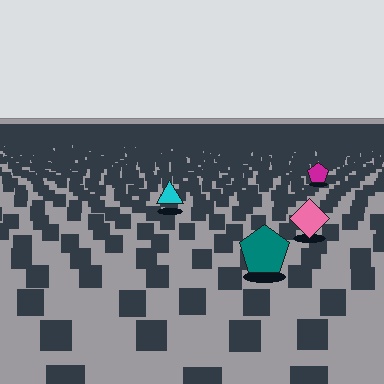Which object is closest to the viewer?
The teal pentagon is closest. The texture marks near it are larger and more spread out.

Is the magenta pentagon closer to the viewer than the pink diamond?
No. The pink diamond is closer — you can tell from the texture gradient: the ground texture is coarser near it.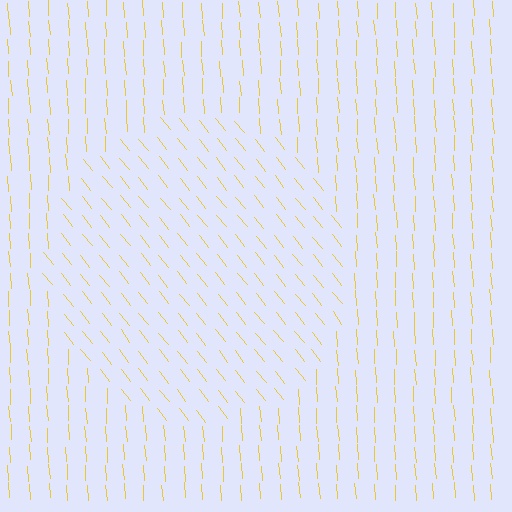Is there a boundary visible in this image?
Yes, there is a texture boundary formed by a change in line orientation.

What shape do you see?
I see a circle.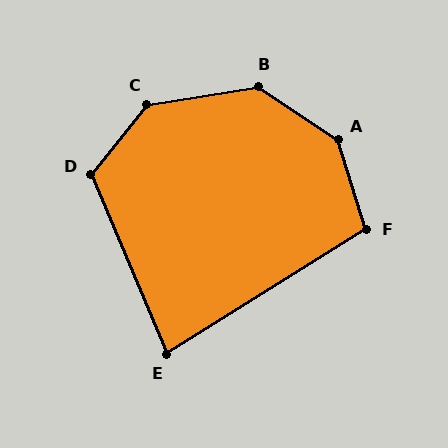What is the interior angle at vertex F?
Approximately 105 degrees (obtuse).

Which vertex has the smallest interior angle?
E, at approximately 81 degrees.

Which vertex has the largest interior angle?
A, at approximately 141 degrees.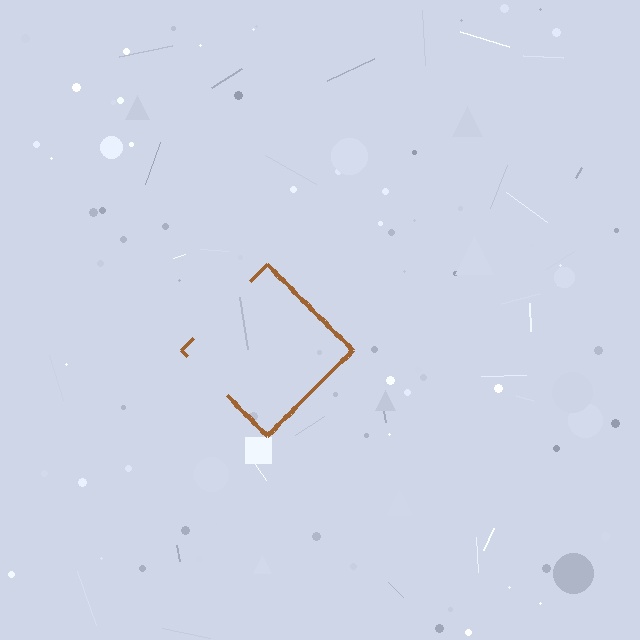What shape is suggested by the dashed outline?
The dashed outline suggests a diamond.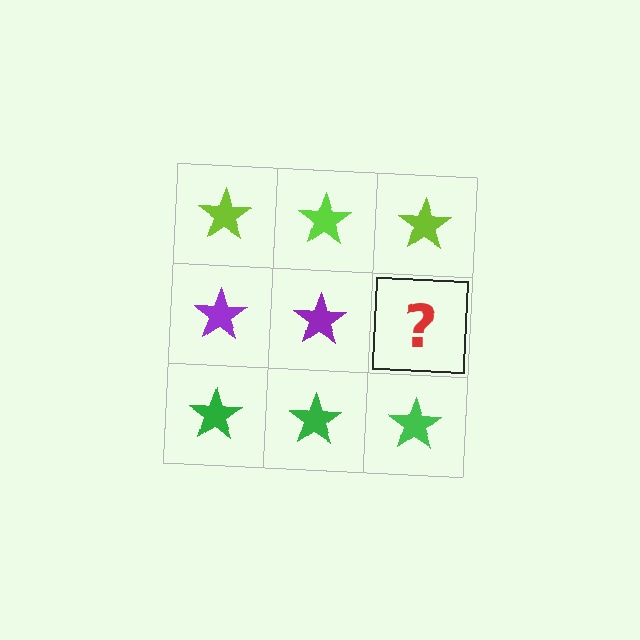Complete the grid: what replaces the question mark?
The question mark should be replaced with a purple star.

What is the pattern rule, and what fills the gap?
The rule is that each row has a consistent color. The gap should be filled with a purple star.